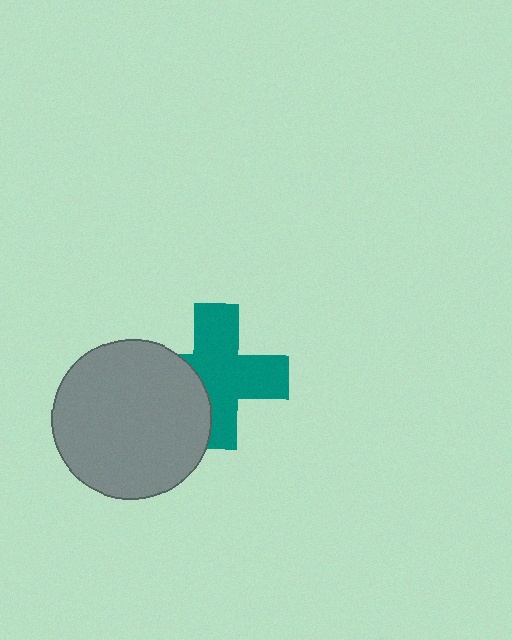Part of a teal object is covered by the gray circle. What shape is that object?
It is a cross.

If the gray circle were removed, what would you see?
You would see the complete teal cross.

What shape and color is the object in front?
The object in front is a gray circle.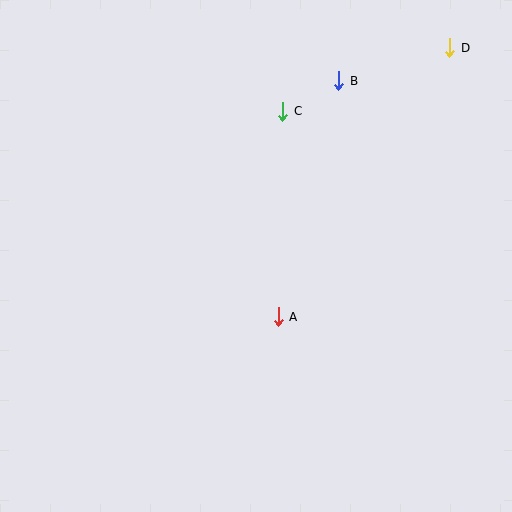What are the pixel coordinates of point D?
Point D is at (450, 48).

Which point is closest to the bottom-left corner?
Point A is closest to the bottom-left corner.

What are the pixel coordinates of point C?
Point C is at (282, 111).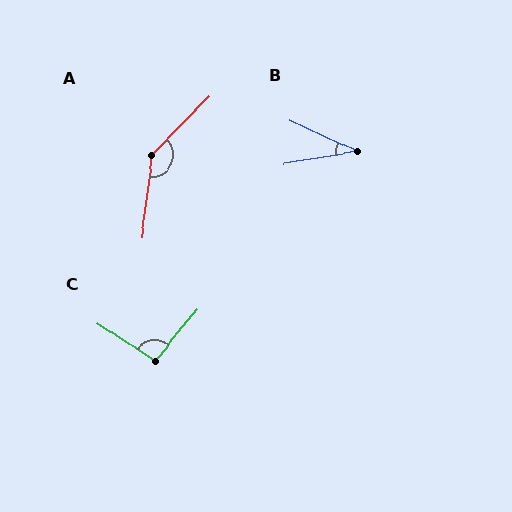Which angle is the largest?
A, at approximately 142 degrees.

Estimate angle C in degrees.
Approximately 96 degrees.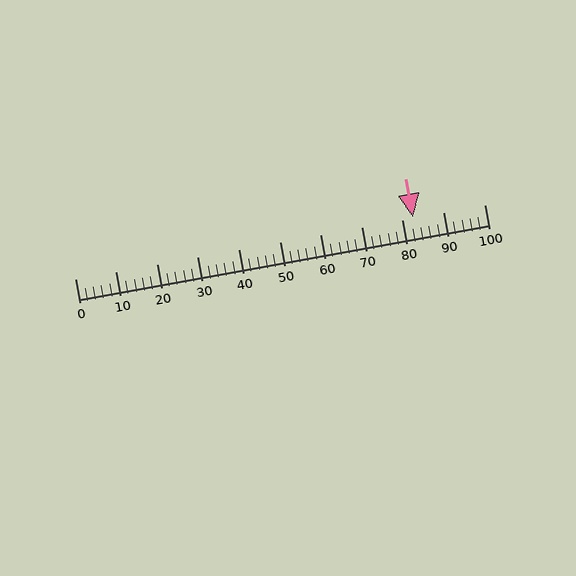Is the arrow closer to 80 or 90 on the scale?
The arrow is closer to 80.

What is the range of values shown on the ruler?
The ruler shows values from 0 to 100.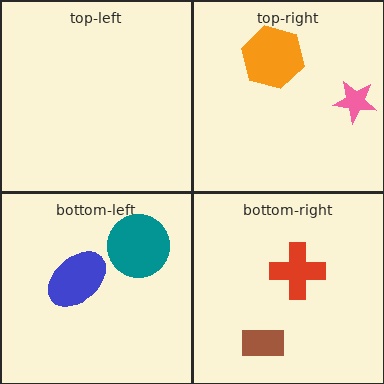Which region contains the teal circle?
The bottom-left region.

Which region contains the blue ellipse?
The bottom-left region.